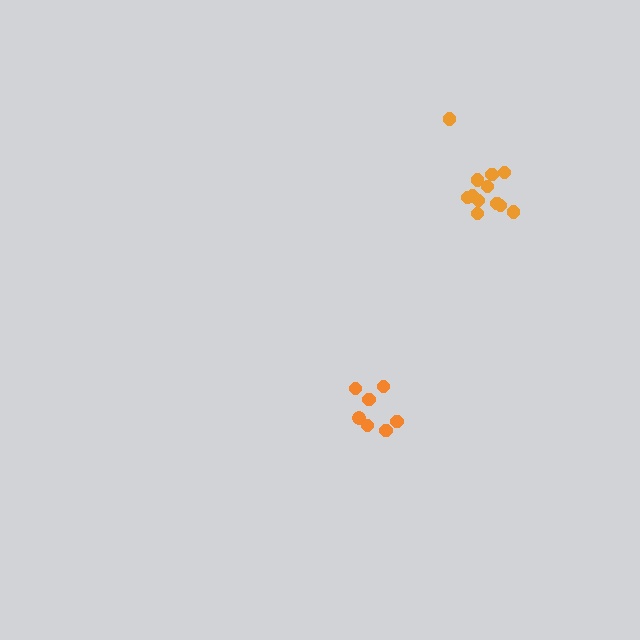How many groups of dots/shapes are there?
There are 2 groups.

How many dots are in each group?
Group 1: 12 dots, Group 2: 7 dots (19 total).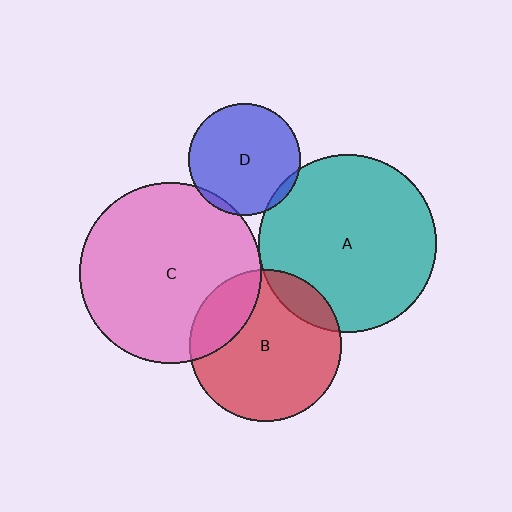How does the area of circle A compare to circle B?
Approximately 1.4 times.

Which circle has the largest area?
Circle C (pink).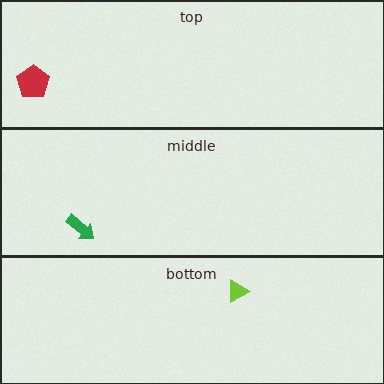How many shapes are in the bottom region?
1.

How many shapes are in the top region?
1.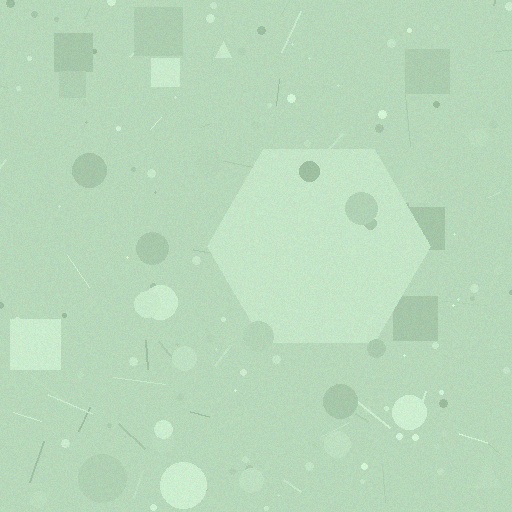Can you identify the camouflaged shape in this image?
The camouflaged shape is a hexagon.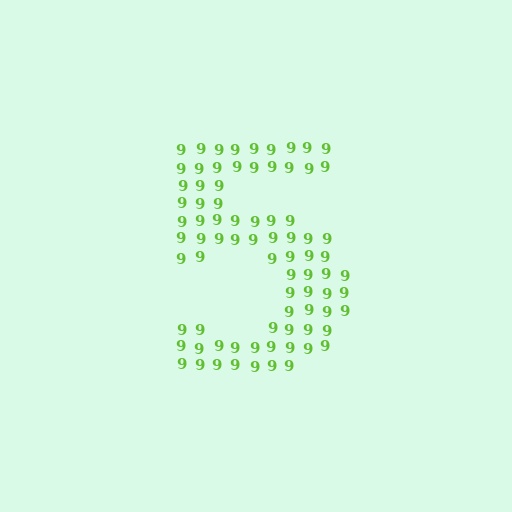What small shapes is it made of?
It is made of small digit 9's.